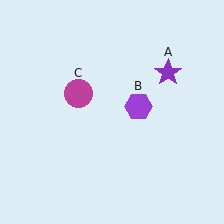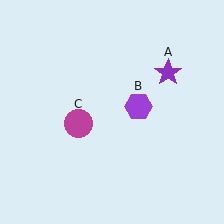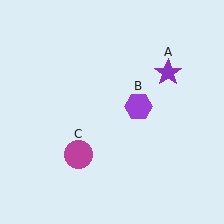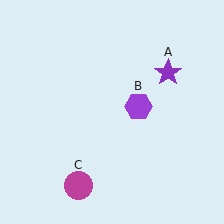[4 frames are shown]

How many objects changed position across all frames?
1 object changed position: magenta circle (object C).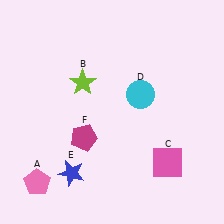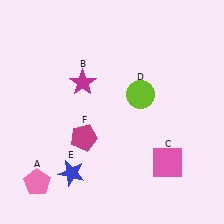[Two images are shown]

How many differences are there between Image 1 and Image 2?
There are 2 differences between the two images.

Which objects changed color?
B changed from lime to magenta. D changed from cyan to lime.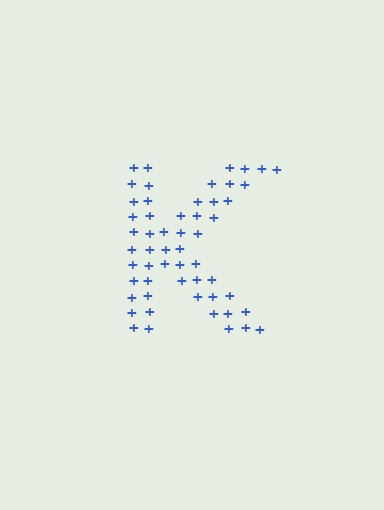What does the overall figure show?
The overall figure shows the letter K.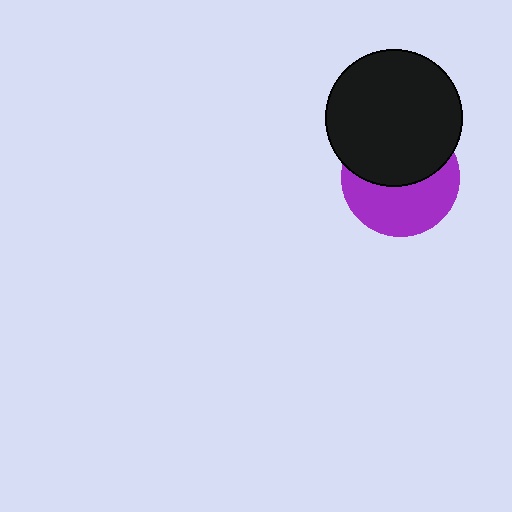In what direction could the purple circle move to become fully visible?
The purple circle could move down. That would shift it out from behind the black circle entirely.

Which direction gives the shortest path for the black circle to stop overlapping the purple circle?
Moving up gives the shortest separation.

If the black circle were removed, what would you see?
You would see the complete purple circle.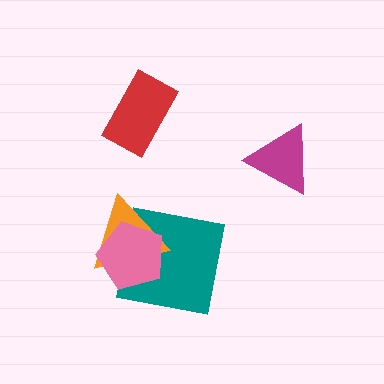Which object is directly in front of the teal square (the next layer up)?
The orange triangle is directly in front of the teal square.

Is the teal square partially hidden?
Yes, it is partially covered by another shape.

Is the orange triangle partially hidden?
Yes, it is partially covered by another shape.